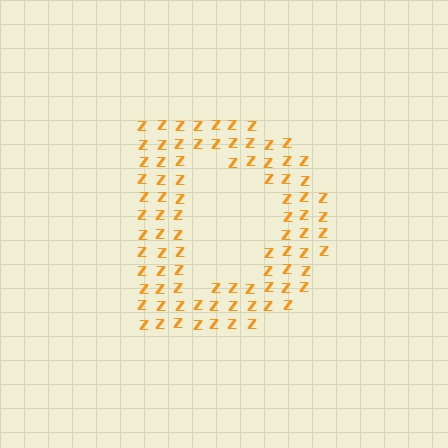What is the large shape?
The large shape is the letter D.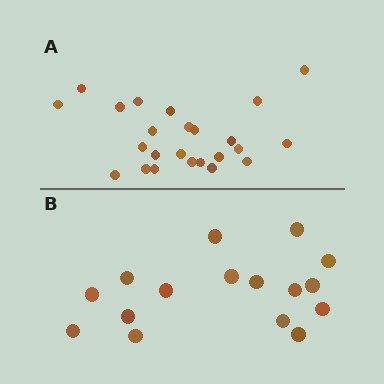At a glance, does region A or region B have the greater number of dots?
Region A (the top region) has more dots.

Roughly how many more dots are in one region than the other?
Region A has roughly 8 or so more dots than region B.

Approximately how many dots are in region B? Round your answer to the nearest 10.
About 20 dots. (The exact count is 16, which rounds to 20.)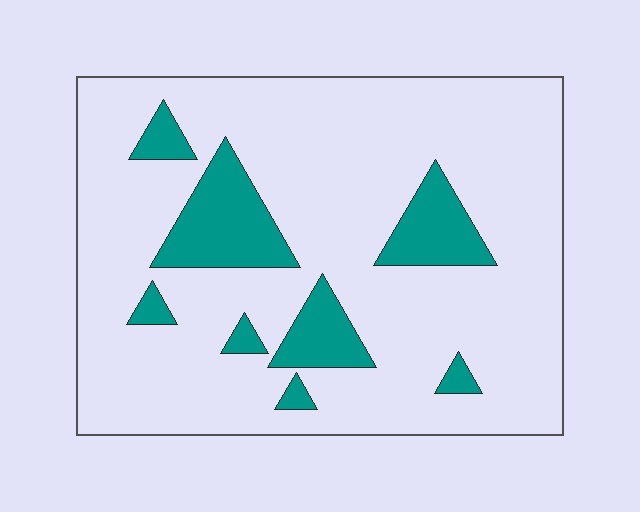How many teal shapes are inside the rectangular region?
8.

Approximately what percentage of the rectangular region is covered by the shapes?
Approximately 15%.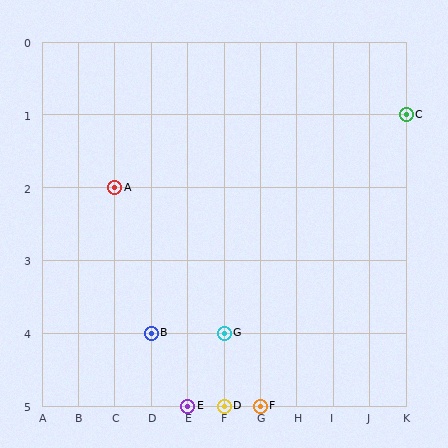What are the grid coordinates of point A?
Point A is at grid coordinates (C, 2).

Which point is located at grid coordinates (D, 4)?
Point B is at (D, 4).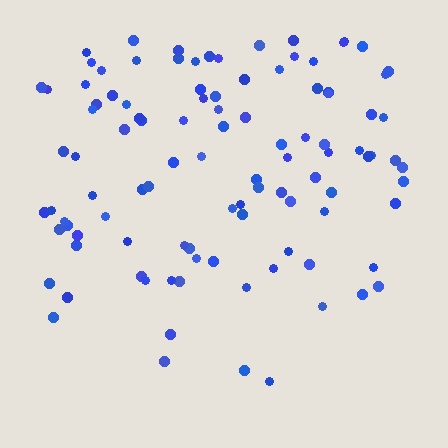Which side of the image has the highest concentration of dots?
The top.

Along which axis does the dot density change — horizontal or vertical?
Vertical.